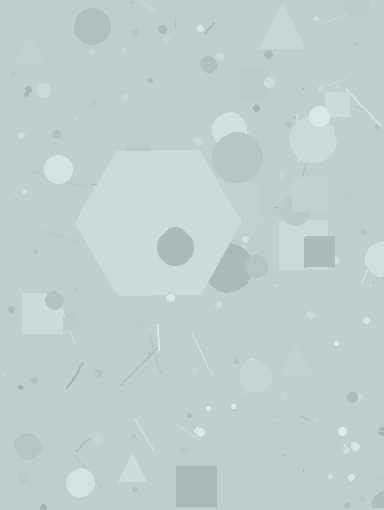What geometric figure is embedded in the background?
A hexagon is embedded in the background.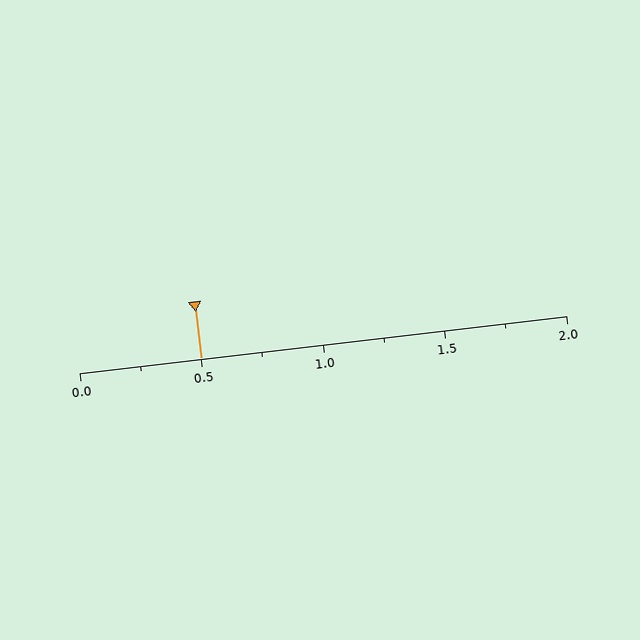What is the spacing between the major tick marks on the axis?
The major ticks are spaced 0.5 apart.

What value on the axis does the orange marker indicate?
The marker indicates approximately 0.5.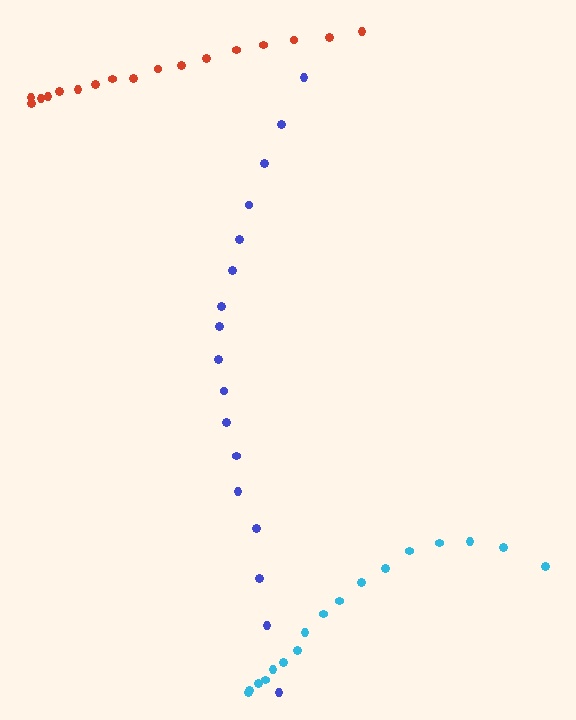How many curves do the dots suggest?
There are 3 distinct paths.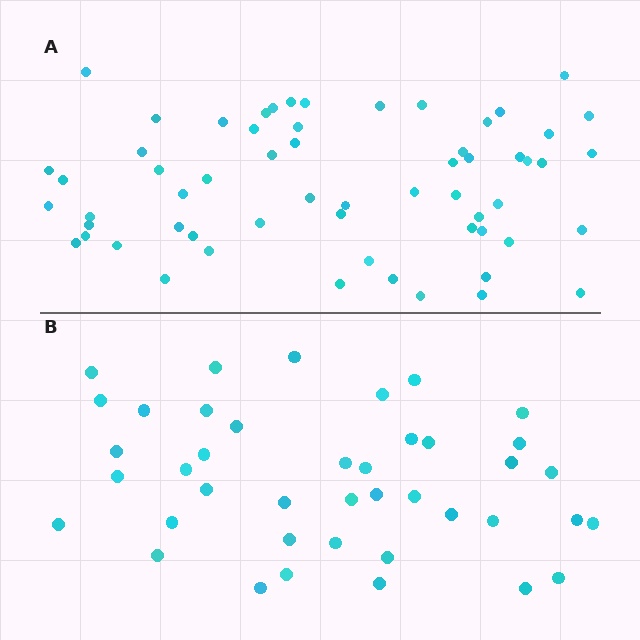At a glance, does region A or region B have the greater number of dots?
Region A (the top region) has more dots.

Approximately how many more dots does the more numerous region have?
Region A has approximately 20 more dots than region B.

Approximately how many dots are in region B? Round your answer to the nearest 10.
About 40 dots. (The exact count is 41, which rounds to 40.)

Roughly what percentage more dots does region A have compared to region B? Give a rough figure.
About 45% more.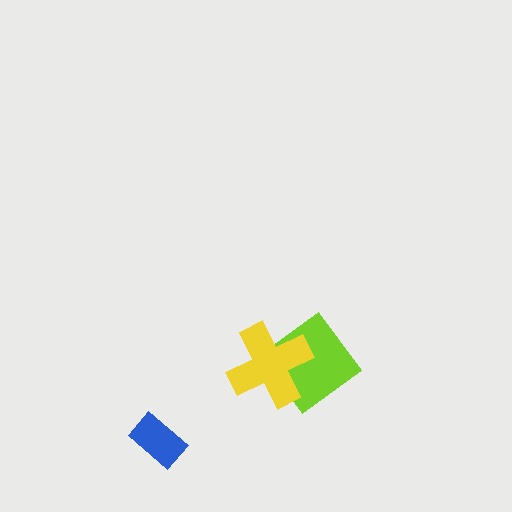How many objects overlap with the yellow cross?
1 object overlaps with the yellow cross.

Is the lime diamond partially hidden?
Yes, it is partially covered by another shape.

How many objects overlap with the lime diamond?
1 object overlaps with the lime diamond.